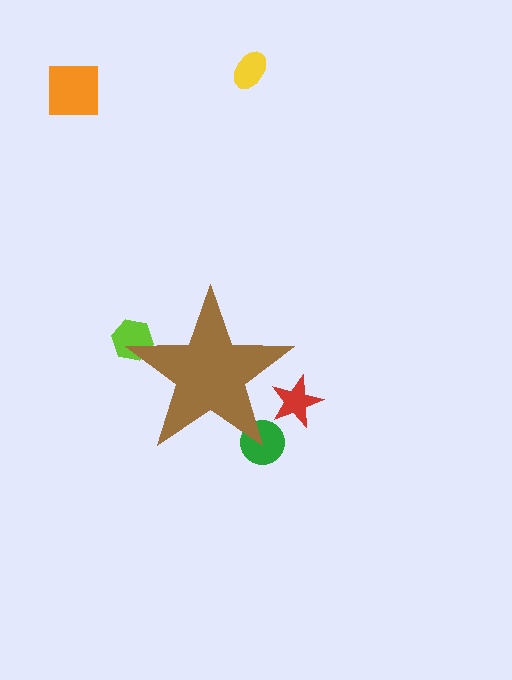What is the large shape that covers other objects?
A brown star.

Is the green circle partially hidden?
Yes, the green circle is partially hidden behind the brown star.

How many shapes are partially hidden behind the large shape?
3 shapes are partially hidden.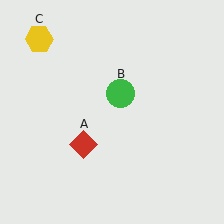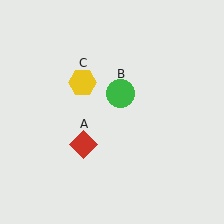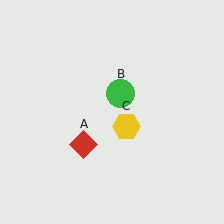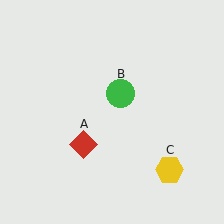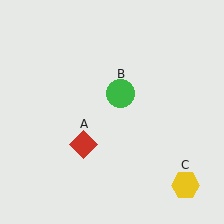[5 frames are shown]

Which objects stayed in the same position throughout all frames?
Red diamond (object A) and green circle (object B) remained stationary.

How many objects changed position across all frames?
1 object changed position: yellow hexagon (object C).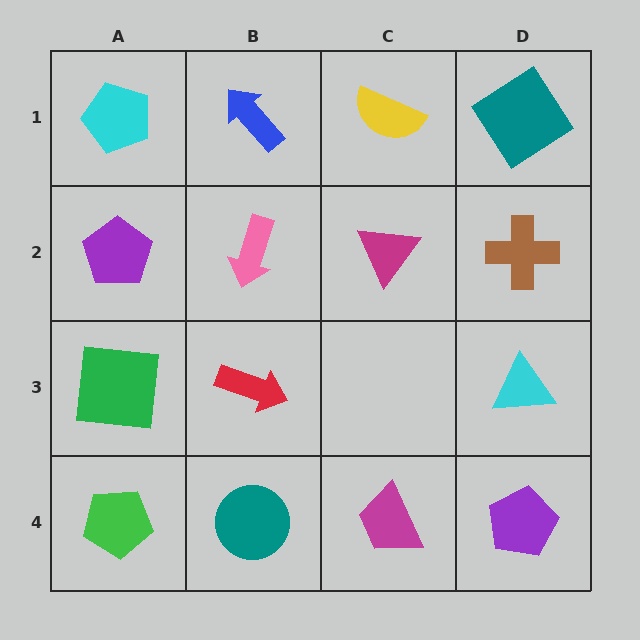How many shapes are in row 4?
4 shapes.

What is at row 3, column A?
A green square.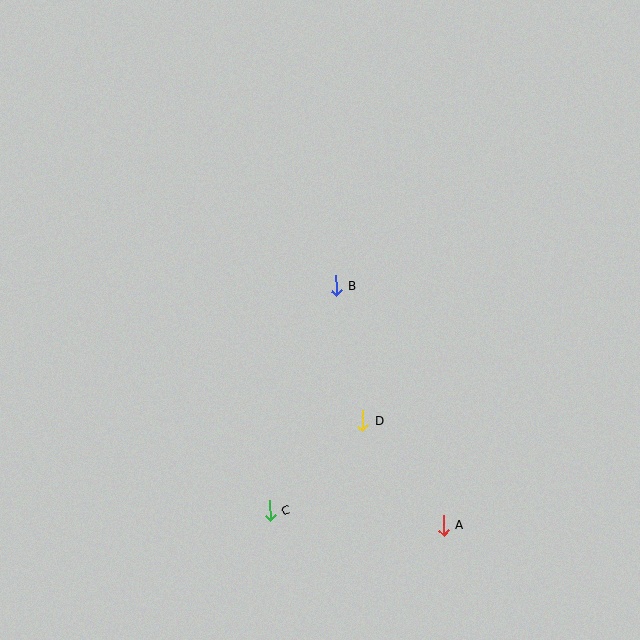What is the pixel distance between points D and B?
The distance between D and B is 138 pixels.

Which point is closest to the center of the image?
Point B at (336, 286) is closest to the center.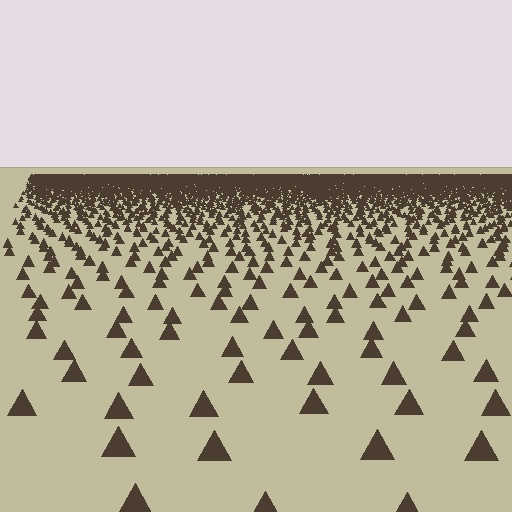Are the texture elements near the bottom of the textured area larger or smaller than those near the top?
Larger. Near the bottom, elements are closer to the viewer and appear at a bigger on-screen size.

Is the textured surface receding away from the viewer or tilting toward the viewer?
The surface is receding away from the viewer. Texture elements get smaller and denser toward the top.